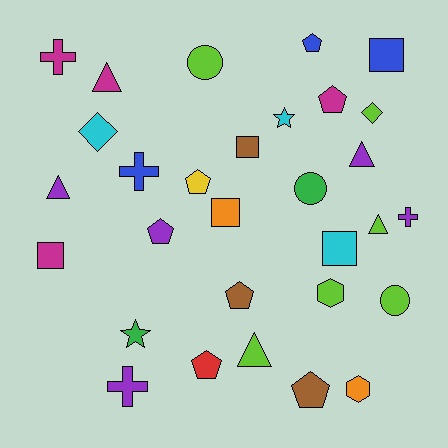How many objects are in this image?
There are 30 objects.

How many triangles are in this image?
There are 5 triangles.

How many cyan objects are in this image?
There are 3 cyan objects.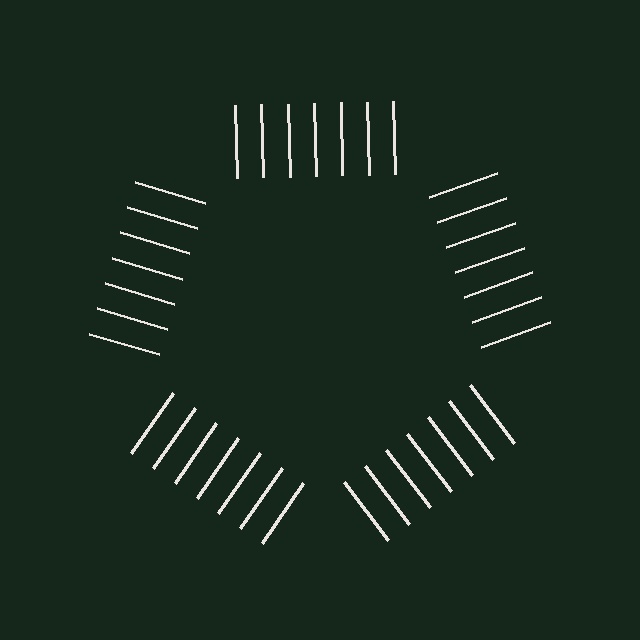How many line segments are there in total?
35 — 7 along each of the 5 edges.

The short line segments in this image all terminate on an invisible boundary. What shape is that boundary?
An illusory pentagon — the line segments terminate on its edges but no continuous stroke is drawn.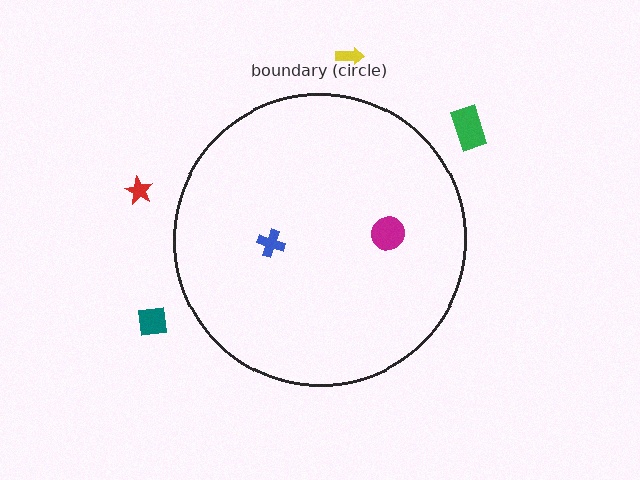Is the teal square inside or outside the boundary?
Outside.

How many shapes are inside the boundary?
2 inside, 4 outside.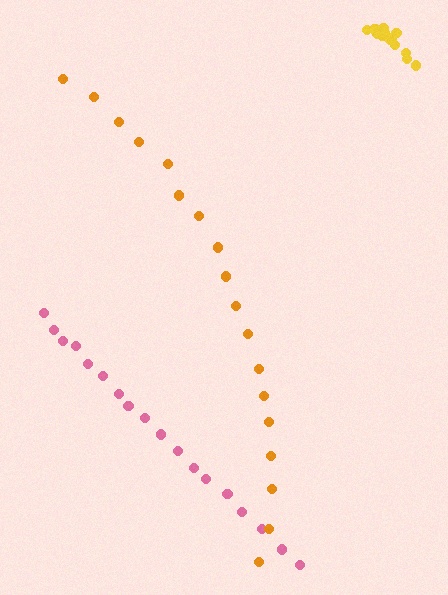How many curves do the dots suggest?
There are 3 distinct paths.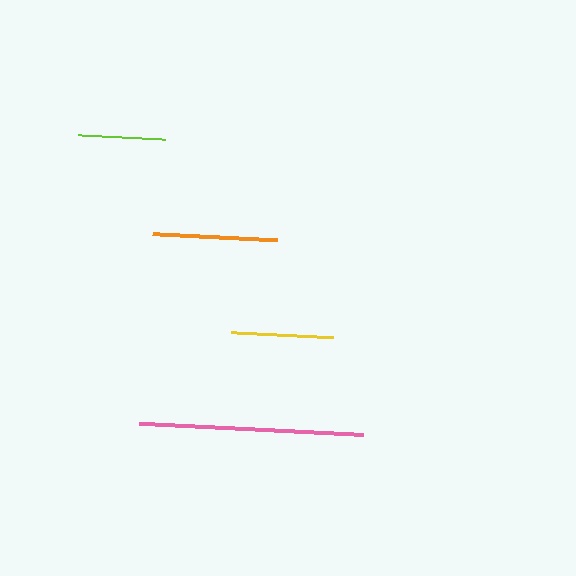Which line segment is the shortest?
The lime line is the shortest at approximately 86 pixels.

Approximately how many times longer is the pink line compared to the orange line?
The pink line is approximately 1.8 times the length of the orange line.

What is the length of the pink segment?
The pink segment is approximately 225 pixels long.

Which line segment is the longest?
The pink line is the longest at approximately 225 pixels.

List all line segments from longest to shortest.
From longest to shortest: pink, orange, yellow, lime.